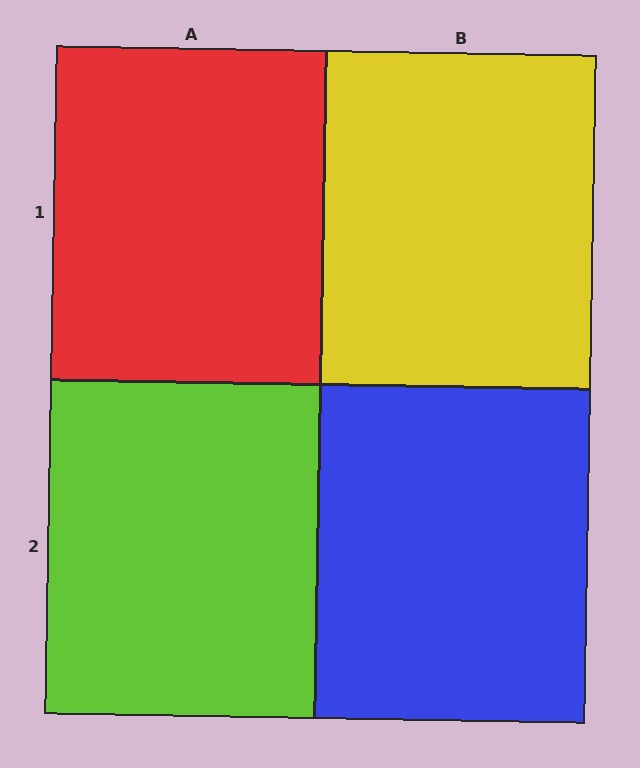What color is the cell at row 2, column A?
Lime.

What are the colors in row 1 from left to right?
Red, yellow.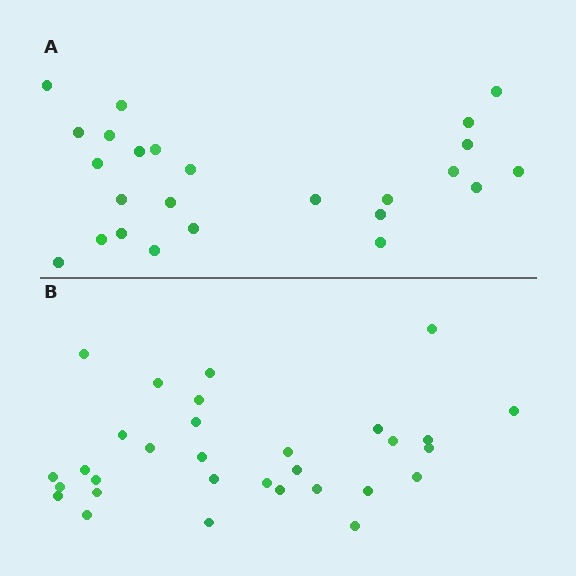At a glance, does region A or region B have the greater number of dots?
Region B (the bottom region) has more dots.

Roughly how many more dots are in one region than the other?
Region B has about 6 more dots than region A.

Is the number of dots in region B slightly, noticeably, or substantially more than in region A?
Region B has only slightly more — the two regions are fairly close. The ratio is roughly 1.2 to 1.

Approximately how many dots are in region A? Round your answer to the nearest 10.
About 20 dots. (The exact count is 25, which rounds to 20.)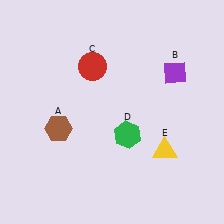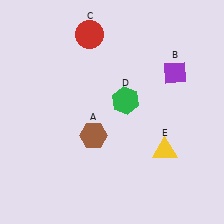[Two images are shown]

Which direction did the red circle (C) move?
The red circle (C) moved up.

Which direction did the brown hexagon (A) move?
The brown hexagon (A) moved right.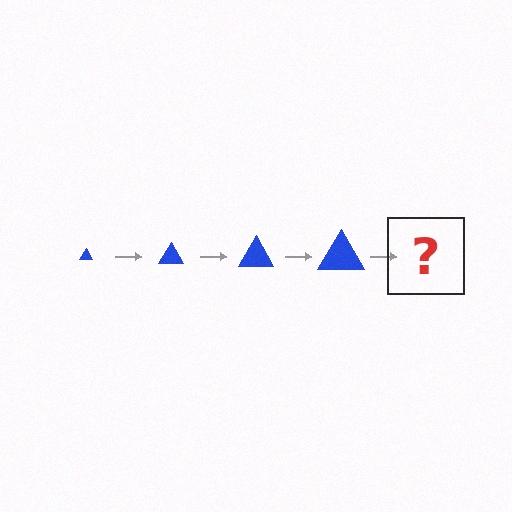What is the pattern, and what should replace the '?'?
The pattern is that the triangle gets progressively larger each step. The '?' should be a blue triangle, larger than the previous one.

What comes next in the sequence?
The next element should be a blue triangle, larger than the previous one.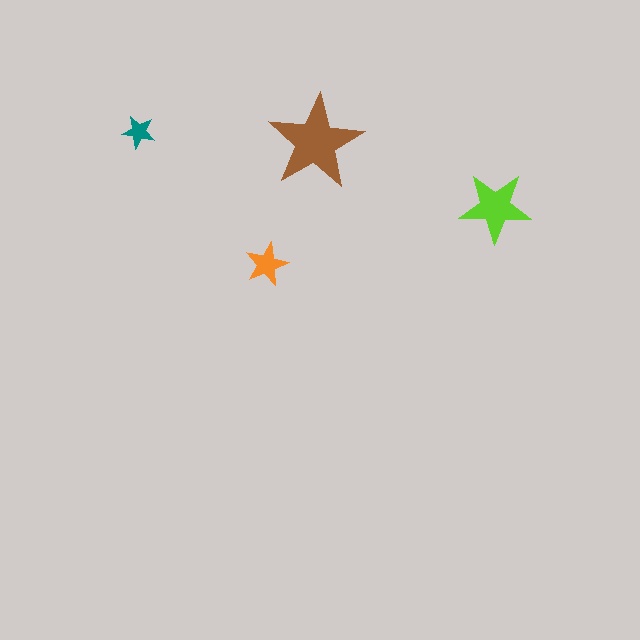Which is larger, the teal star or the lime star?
The lime one.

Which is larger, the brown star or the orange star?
The brown one.